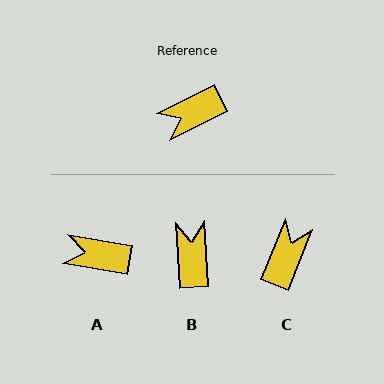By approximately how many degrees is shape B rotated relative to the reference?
Approximately 113 degrees clockwise.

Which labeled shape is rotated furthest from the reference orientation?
C, about 138 degrees away.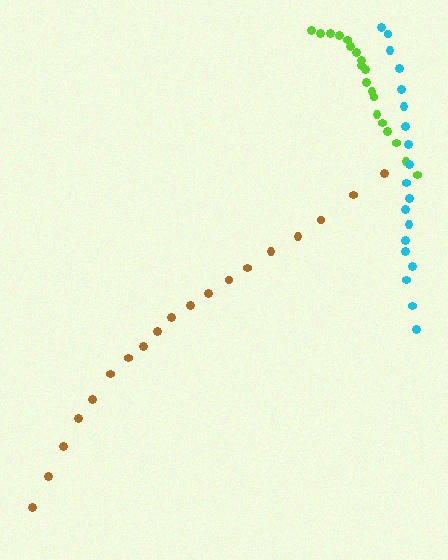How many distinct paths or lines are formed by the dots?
There are 3 distinct paths.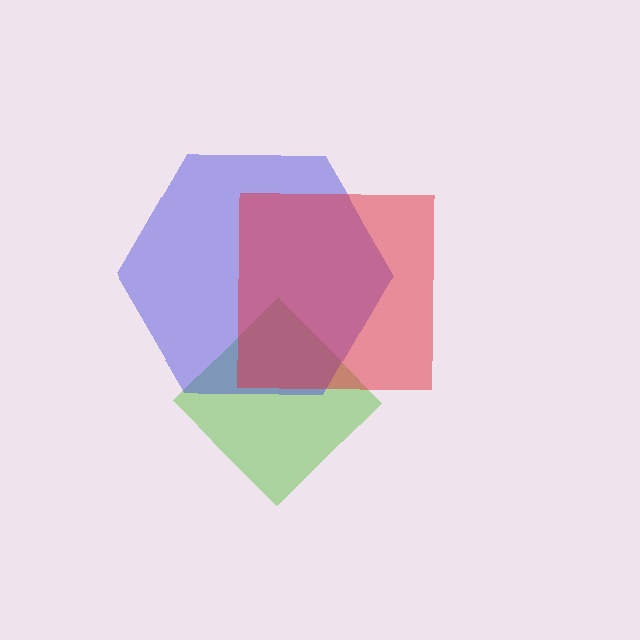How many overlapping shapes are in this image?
There are 3 overlapping shapes in the image.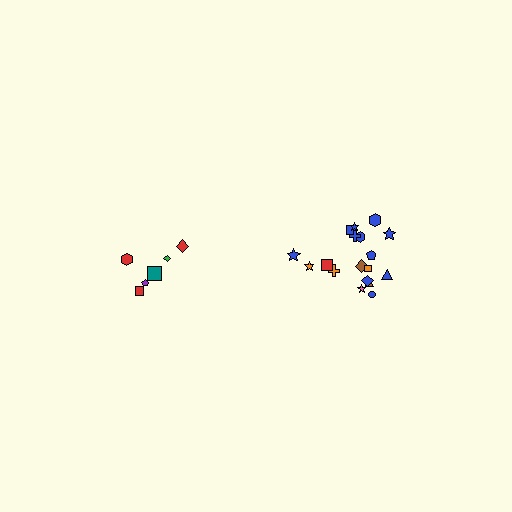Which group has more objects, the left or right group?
The right group.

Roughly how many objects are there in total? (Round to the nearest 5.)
Roughly 25 objects in total.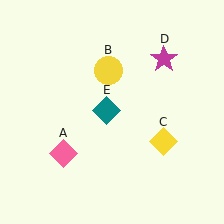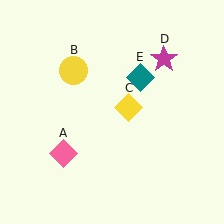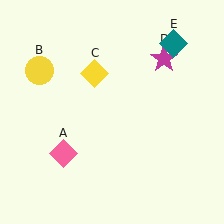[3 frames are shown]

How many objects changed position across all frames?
3 objects changed position: yellow circle (object B), yellow diamond (object C), teal diamond (object E).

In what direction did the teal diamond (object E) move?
The teal diamond (object E) moved up and to the right.